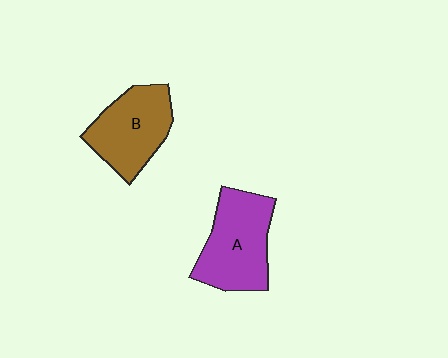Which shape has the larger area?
Shape A (purple).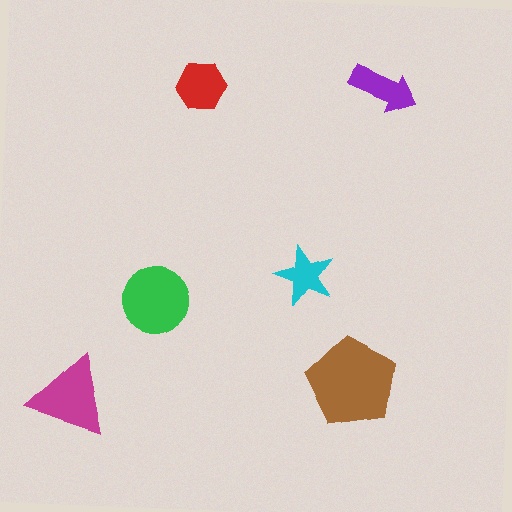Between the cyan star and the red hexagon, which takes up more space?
The red hexagon.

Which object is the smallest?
The cyan star.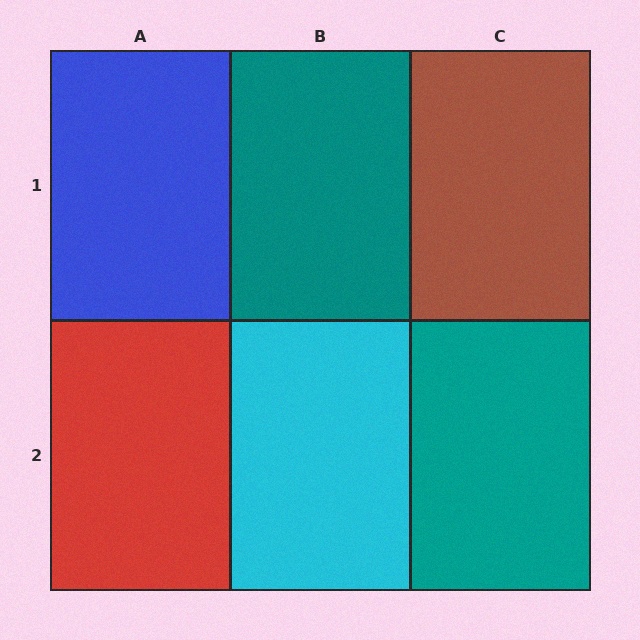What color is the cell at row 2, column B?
Cyan.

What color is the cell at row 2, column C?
Teal.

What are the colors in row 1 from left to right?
Blue, teal, brown.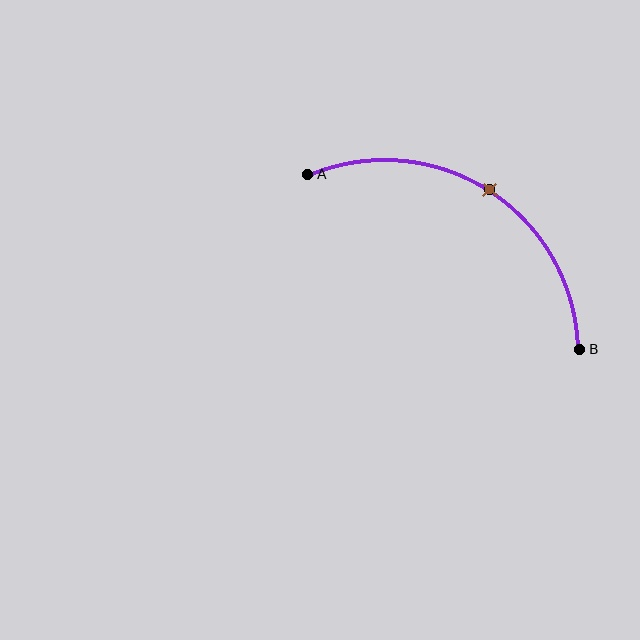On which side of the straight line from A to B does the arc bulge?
The arc bulges above the straight line connecting A and B.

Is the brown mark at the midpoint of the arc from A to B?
Yes. The brown mark lies on the arc at equal arc-length from both A and B — it is the arc midpoint.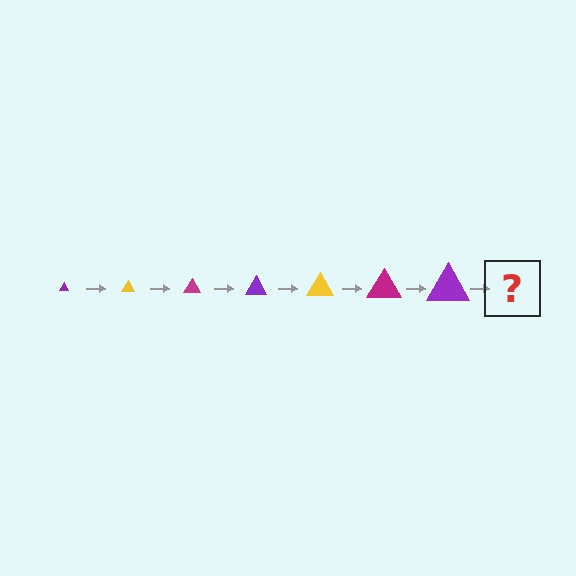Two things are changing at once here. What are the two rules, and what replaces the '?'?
The two rules are that the triangle grows larger each step and the color cycles through purple, yellow, and magenta. The '?' should be a yellow triangle, larger than the previous one.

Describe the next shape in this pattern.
It should be a yellow triangle, larger than the previous one.